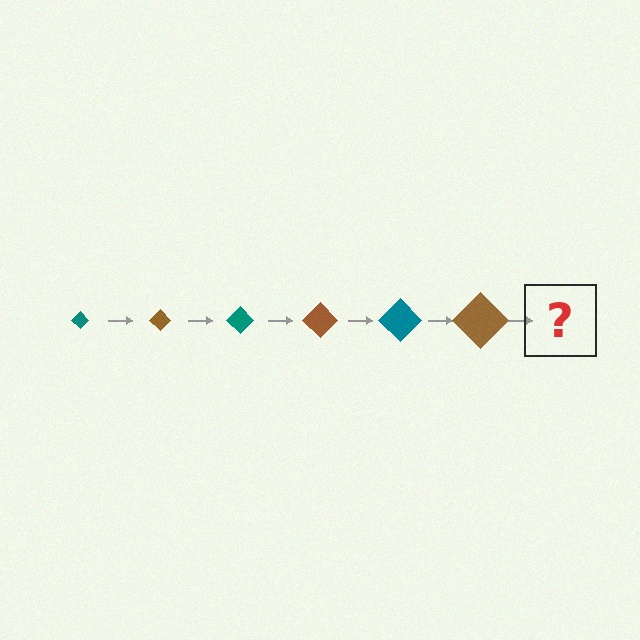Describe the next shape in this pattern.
It should be a teal diamond, larger than the previous one.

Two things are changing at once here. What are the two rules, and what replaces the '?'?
The two rules are that the diamond grows larger each step and the color cycles through teal and brown. The '?' should be a teal diamond, larger than the previous one.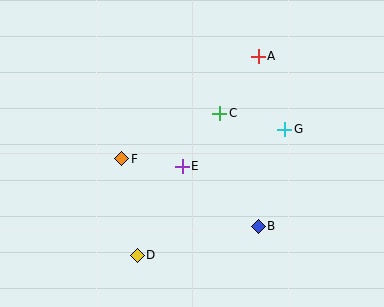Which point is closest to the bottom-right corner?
Point B is closest to the bottom-right corner.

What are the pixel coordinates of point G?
Point G is at (285, 129).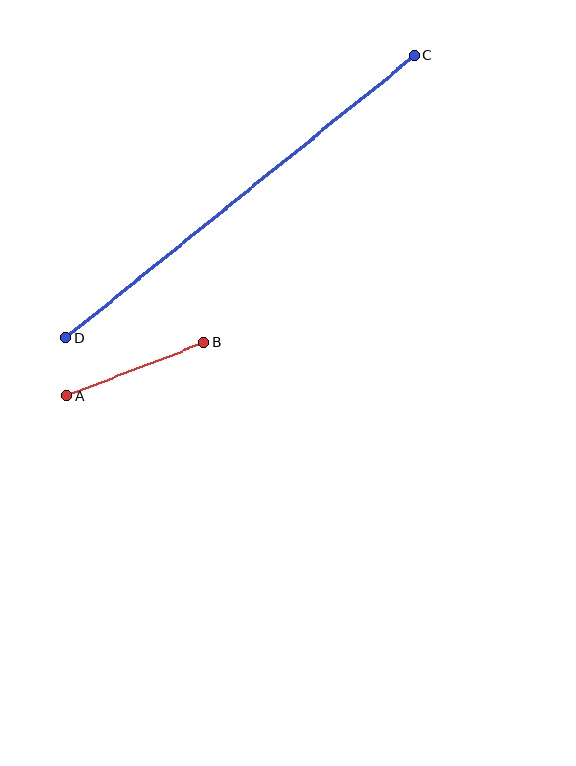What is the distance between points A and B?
The distance is approximately 147 pixels.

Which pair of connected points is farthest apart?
Points C and D are farthest apart.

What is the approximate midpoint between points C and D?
The midpoint is at approximately (240, 197) pixels.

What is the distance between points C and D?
The distance is approximately 448 pixels.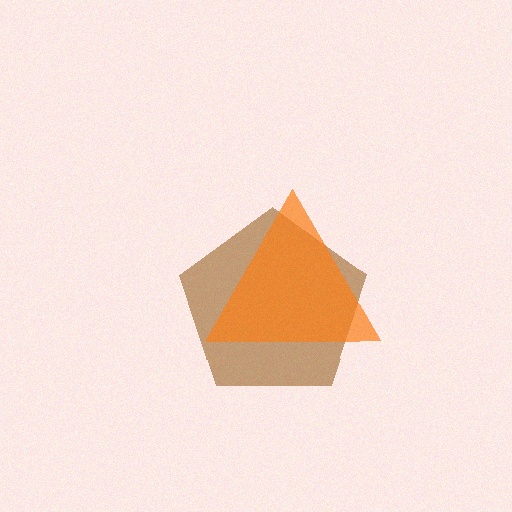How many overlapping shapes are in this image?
There are 2 overlapping shapes in the image.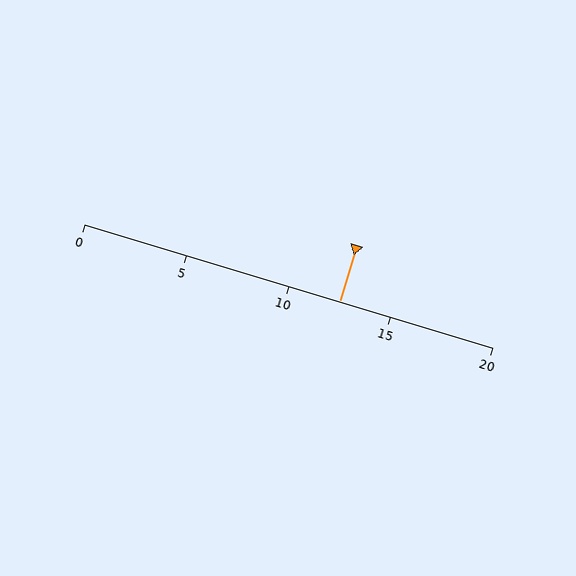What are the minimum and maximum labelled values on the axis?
The axis runs from 0 to 20.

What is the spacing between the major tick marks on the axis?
The major ticks are spaced 5 apart.